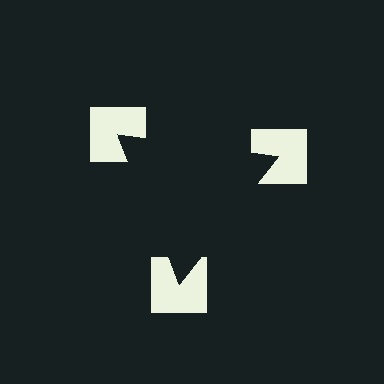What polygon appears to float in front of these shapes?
An illusory triangle — its edges are inferred from the aligned wedge cuts in the notched squares, not physically drawn.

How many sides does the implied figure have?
3 sides.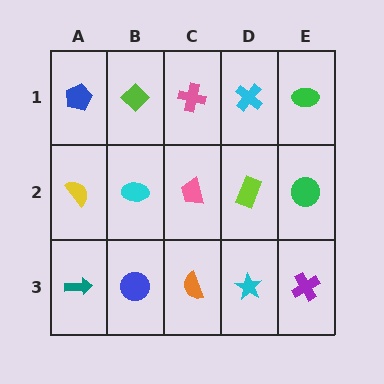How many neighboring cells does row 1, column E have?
2.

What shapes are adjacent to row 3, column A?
A yellow semicircle (row 2, column A), a blue circle (row 3, column B).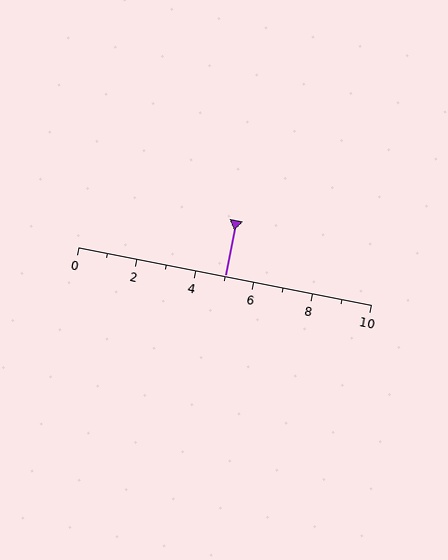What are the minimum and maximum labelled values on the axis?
The axis runs from 0 to 10.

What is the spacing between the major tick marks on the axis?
The major ticks are spaced 2 apart.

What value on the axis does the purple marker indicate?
The marker indicates approximately 5.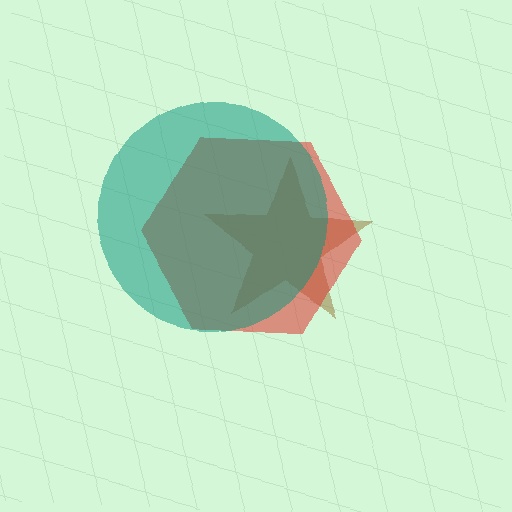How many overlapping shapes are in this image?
There are 3 overlapping shapes in the image.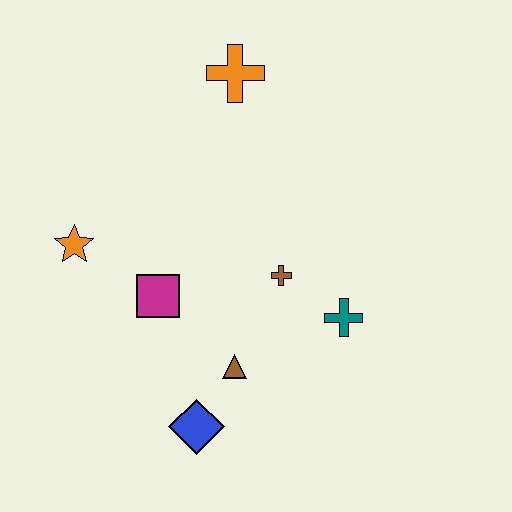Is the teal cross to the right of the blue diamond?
Yes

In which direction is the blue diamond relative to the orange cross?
The blue diamond is below the orange cross.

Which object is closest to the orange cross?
The brown cross is closest to the orange cross.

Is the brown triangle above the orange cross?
No